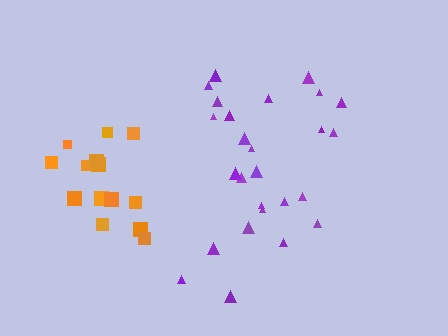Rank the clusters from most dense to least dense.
orange, purple.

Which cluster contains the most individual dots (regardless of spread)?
Purple (26).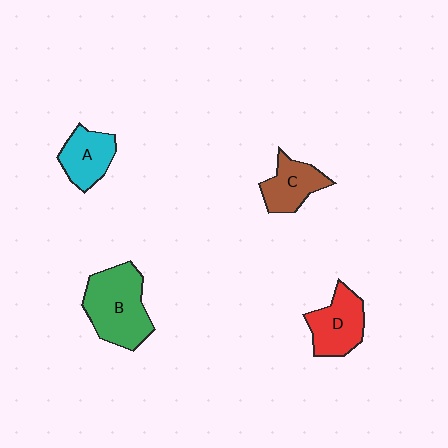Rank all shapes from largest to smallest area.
From largest to smallest: B (green), D (red), A (cyan), C (brown).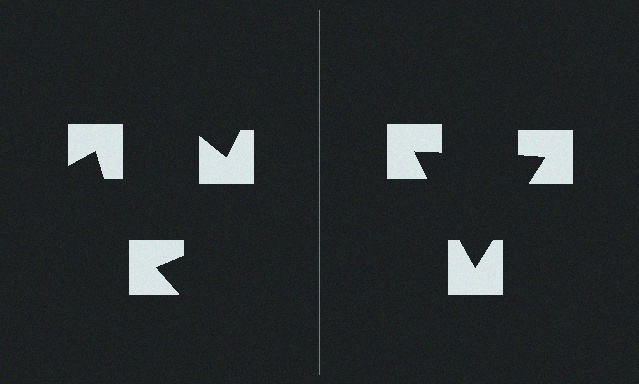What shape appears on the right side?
An illusory triangle.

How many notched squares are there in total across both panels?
6 — 3 on each side.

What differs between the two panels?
The notched squares are positioned identically on both sides; only the wedge orientations differ. On the right they align to a triangle; on the left they are misaligned.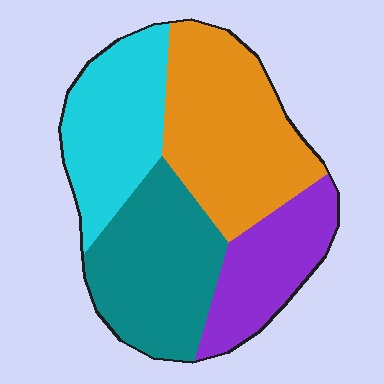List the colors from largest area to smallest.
From largest to smallest: orange, teal, cyan, purple.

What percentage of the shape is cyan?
Cyan covers 23% of the shape.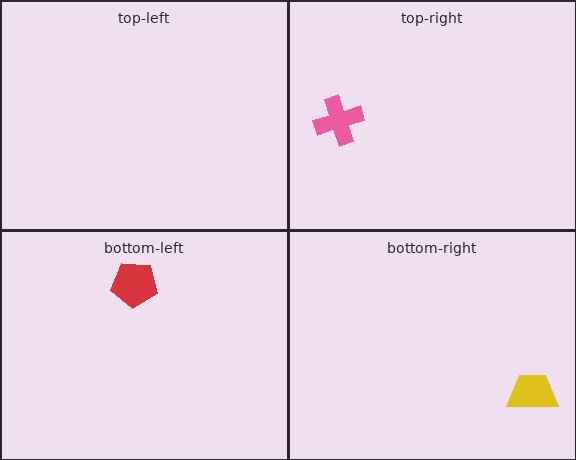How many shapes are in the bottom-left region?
1.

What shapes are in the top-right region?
The pink cross.